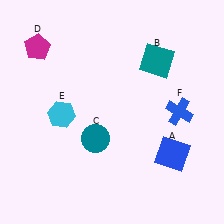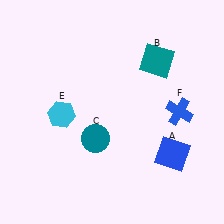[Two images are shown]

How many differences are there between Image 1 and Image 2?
There is 1 difference between the two images.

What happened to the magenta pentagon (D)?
The magenta pentagon (D) was removed in Image 2. It was in the top-left area of Image 1.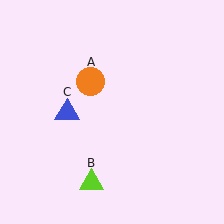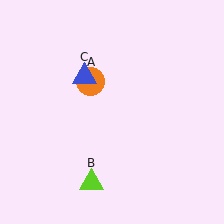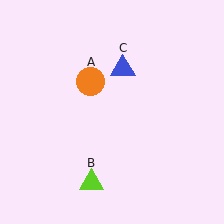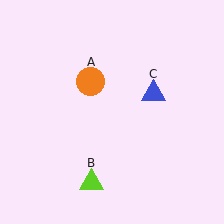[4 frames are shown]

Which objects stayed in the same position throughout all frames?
Orange circle (object A) and lime triangle (object B) remained stationary.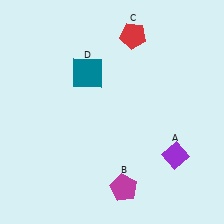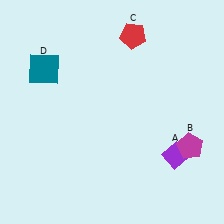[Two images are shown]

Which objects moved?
The objects that moved are: the magenta pentagon (B), the teal square (D).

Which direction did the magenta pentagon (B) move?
The magenta pentagon (B) moved right.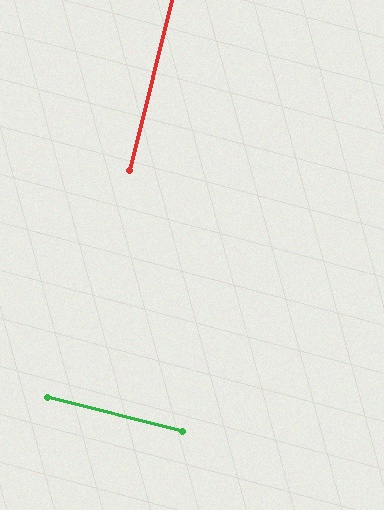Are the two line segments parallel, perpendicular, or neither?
Perpendicular — they meet at approximately 89°.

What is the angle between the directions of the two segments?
Approximately 89 degrees.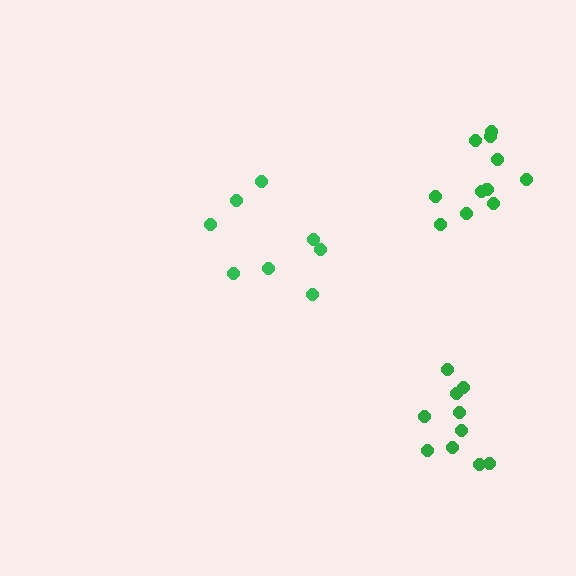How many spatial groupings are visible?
There are 3 spatial groupings.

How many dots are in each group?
Group 1: 8 dots, Group 2: 10 dots, Group 3: 11 dots (29 total).